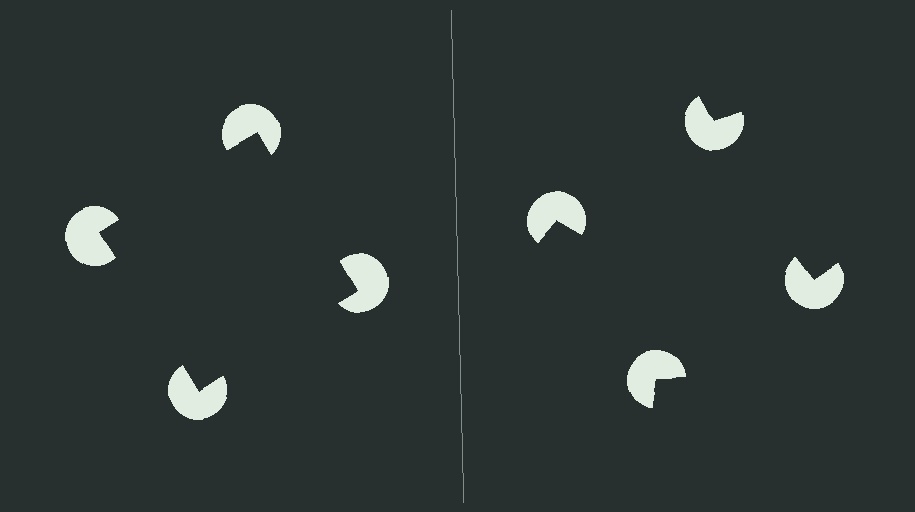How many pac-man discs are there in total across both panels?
8 — 4 on each side.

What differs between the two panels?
The pac-man discs are positioned identically on both sides; only the wedge orientations differ. On the left they align to a square; on the right they are misaligned.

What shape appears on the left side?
An illusory square.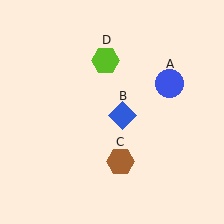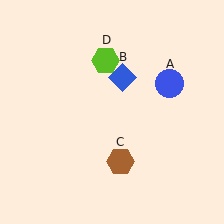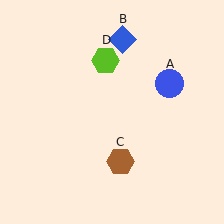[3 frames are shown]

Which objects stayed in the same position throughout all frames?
Blue circle (object A) and brown hexagon (object C) and lime hexagon (object D) remained stationary.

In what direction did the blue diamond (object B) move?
The blue diamond (object B) moved up.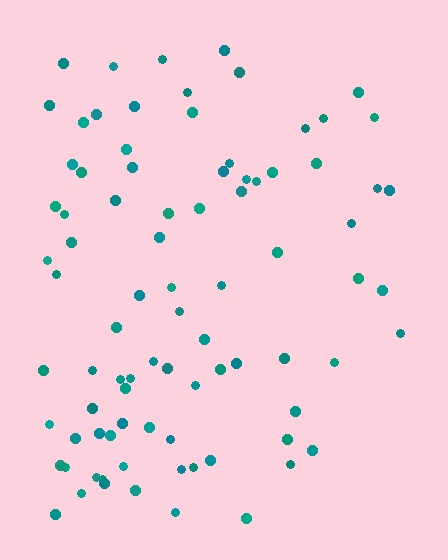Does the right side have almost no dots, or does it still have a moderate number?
Still a moderate number, just noticeably fewer than the left.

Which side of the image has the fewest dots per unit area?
The right.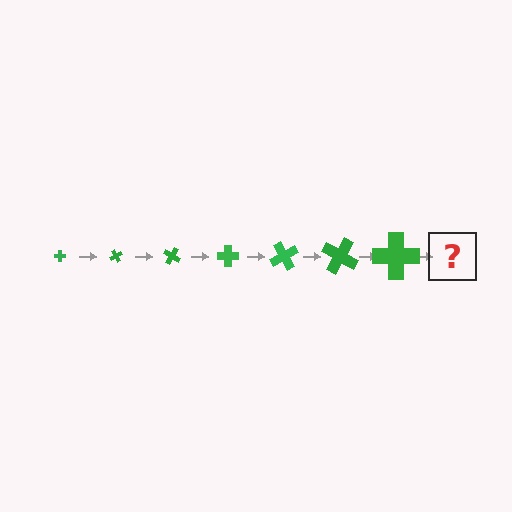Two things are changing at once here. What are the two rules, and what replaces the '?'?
The two rules are that the cross grows larger each step and it rotates 60 degrees each step. The '?' should be a cross, larger than the previous one and rotated 420 degrees from the start.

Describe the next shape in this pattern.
It should be a cross, larger than the previous one and rotated 420 degrees from the start.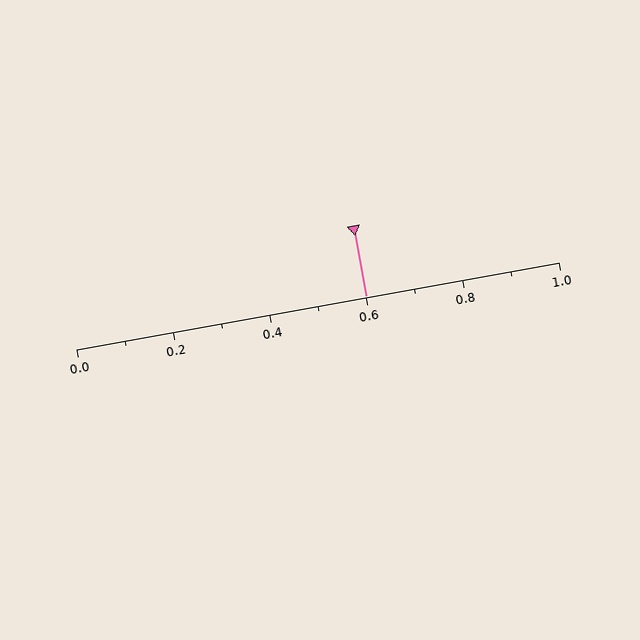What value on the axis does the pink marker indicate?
The marker indicates approximately 0.6.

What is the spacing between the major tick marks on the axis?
The major ticks are spaced 0.2 apart.